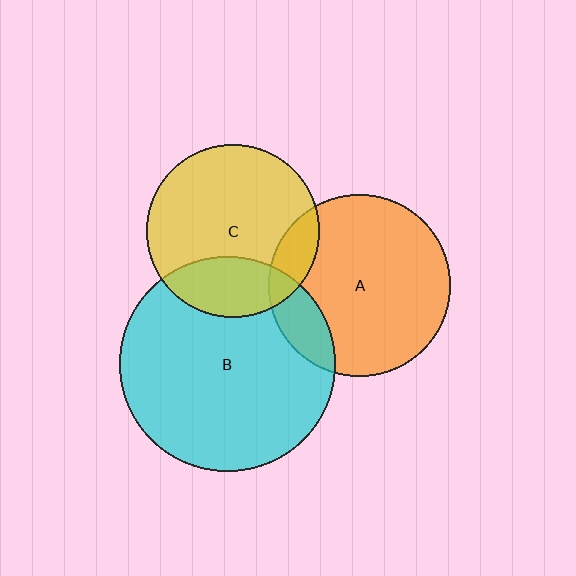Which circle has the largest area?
Circle B (cyan).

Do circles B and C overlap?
Yes.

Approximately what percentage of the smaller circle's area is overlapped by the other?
Approximately 25%.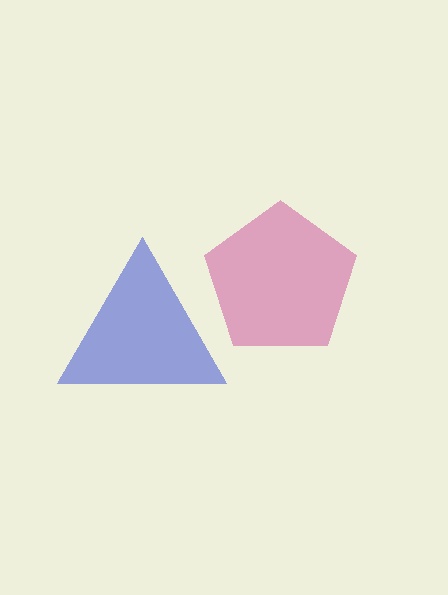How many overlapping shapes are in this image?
There are 2 overlapping shapes in the image.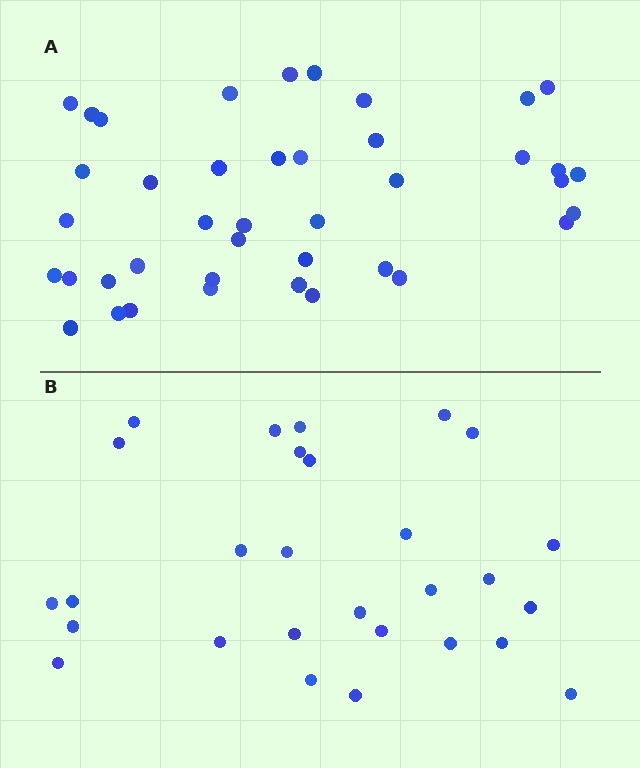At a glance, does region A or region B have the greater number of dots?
Region A (the top region) has more dots.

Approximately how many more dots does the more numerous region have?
Region A has approximately 15 more dots than region B.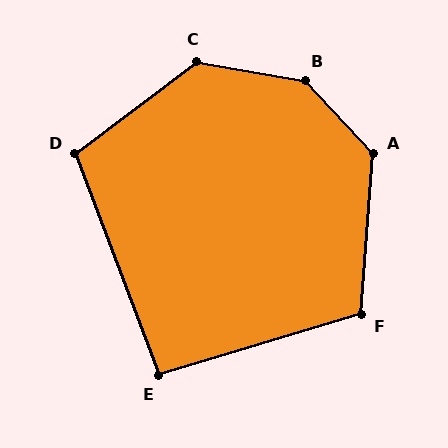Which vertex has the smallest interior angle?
E, at approximately 94 degrees.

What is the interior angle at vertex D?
Approximately 107 degrees (obtuse).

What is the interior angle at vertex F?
Approximately 111 degrees (obtuse).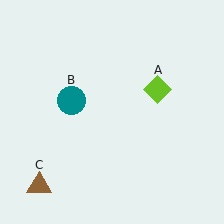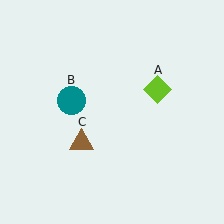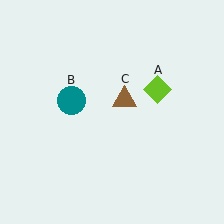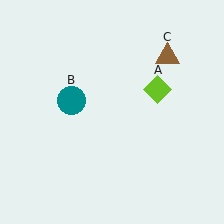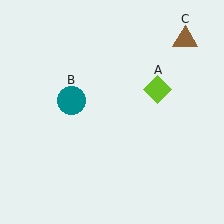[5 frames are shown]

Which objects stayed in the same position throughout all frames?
Lime diamond (object A) and teal circle (object B) remained stationary.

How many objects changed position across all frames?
1 object changed position: brown triangle (object C).